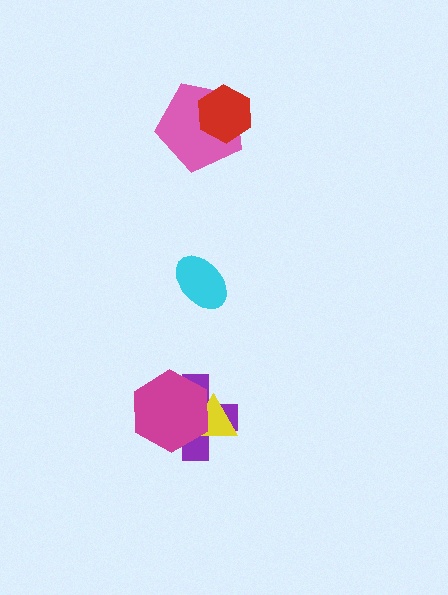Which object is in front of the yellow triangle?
The magenta hexagon is in front of the yellow triangle.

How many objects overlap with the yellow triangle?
2 objects overlap with the yellow triangle.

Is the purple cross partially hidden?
Yes, it is partially covered by another shape.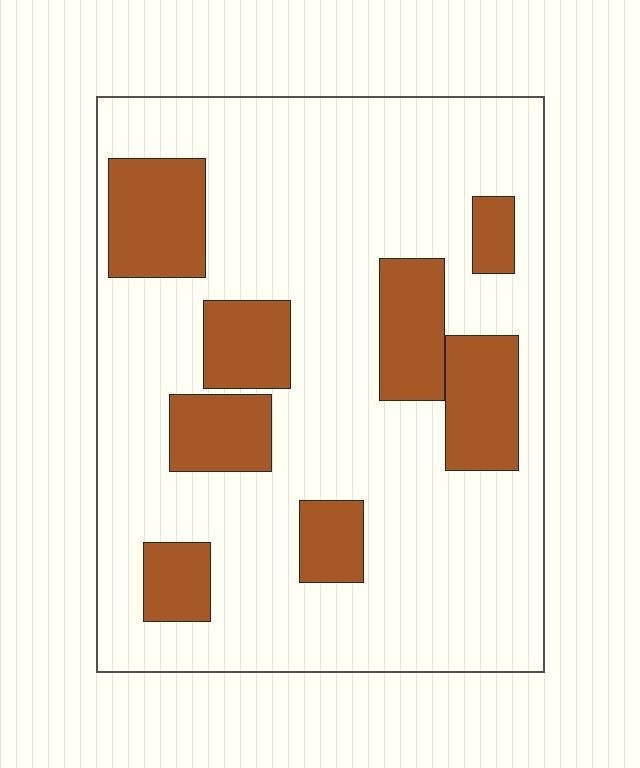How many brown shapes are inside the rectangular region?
8.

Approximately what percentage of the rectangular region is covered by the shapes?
Approximately 25%.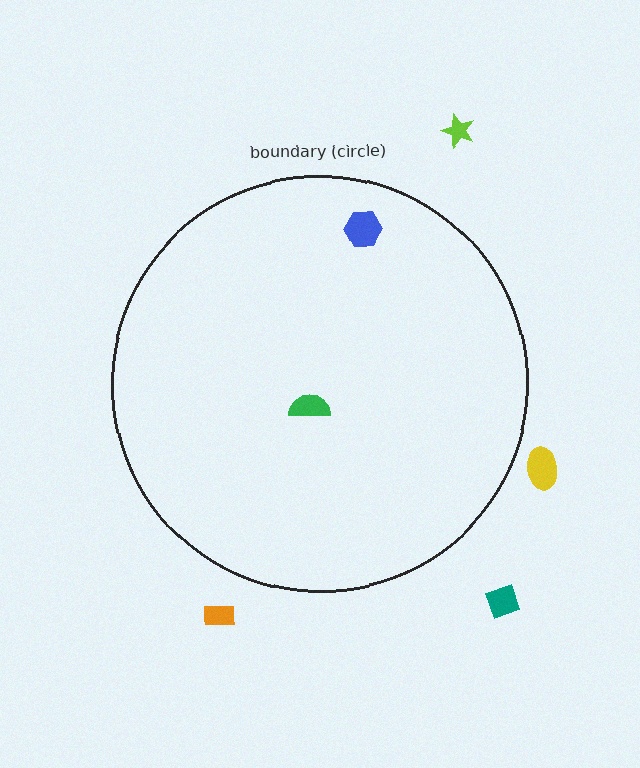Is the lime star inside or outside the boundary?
Outside.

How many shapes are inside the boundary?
2 inside, 4 outside.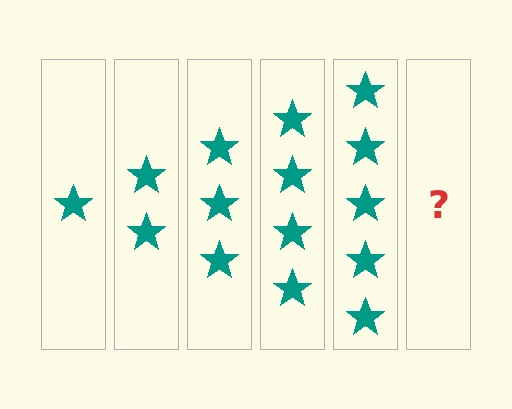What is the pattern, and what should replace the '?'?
The pattern is that each step adds one more star. The '?' should be 6 stars.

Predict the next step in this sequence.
The next step is 6 stars.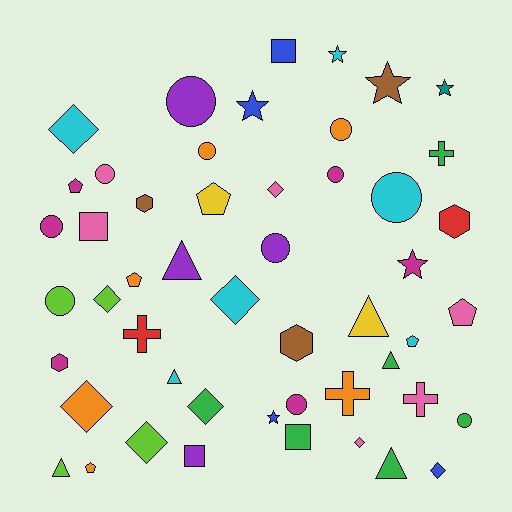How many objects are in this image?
There are 50 objects.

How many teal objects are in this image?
There is 1 teal object.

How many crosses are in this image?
There are 4 crosses.